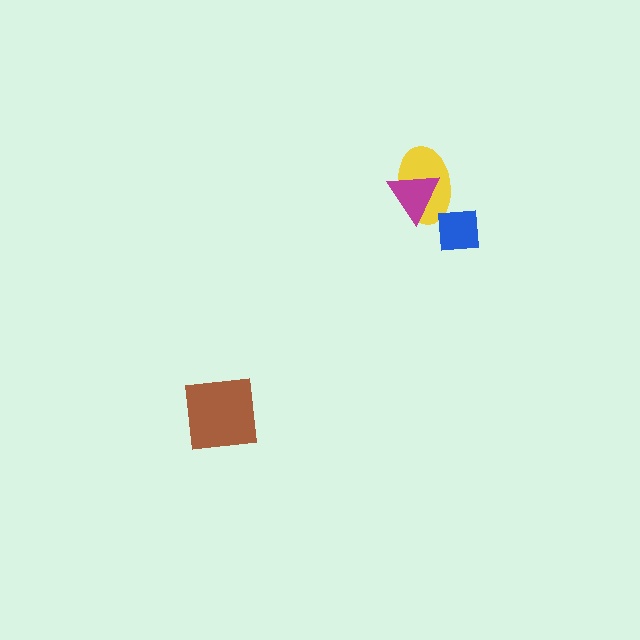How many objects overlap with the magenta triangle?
1 object overlaps with the magenta triangle.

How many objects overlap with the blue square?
1 object overlaps with the blue square.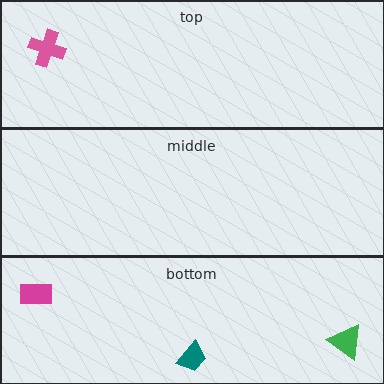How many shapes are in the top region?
1.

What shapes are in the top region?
The pink cross.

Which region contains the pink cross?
The top region.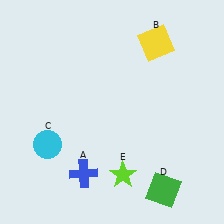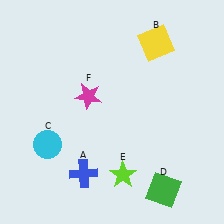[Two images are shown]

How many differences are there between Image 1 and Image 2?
There is 1 difference between the two images.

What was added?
A magenta star (F) was added in Image 2.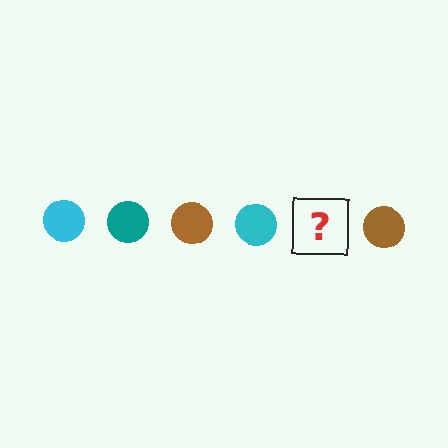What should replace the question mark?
The question mark should be replaced with a teal circle.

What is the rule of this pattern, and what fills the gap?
The rule is that the pattern cycles through cyan, teal, brown circles. The gap should be filled with a teal circle.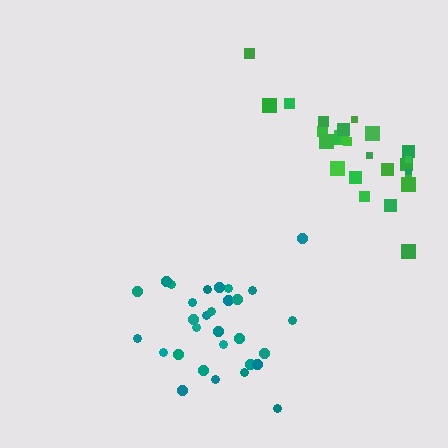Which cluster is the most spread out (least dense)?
Teal.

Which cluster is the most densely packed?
Green.